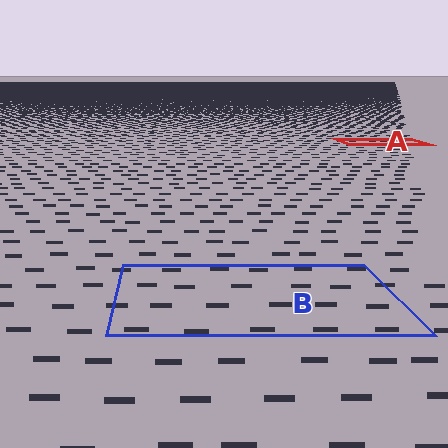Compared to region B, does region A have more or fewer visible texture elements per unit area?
Region A has more texture elements per unit area — they are packed more densely because it is farther away.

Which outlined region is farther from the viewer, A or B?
Region A is farther from the viewer — the texture elements inside it appear smaller and more densely packed.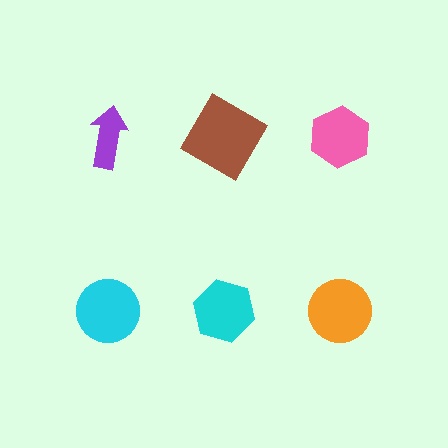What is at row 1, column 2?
A brown diamond.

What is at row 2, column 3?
An orange circle.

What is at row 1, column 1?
A purple arrow.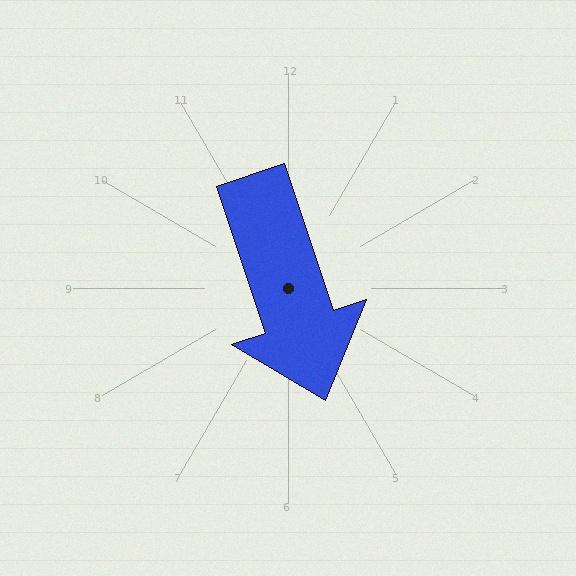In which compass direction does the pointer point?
South.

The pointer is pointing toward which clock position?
Roughly 5 o'clock.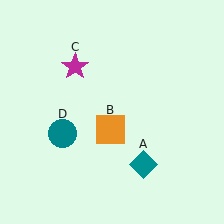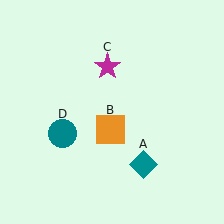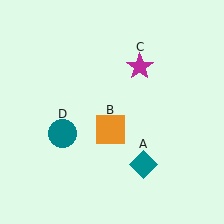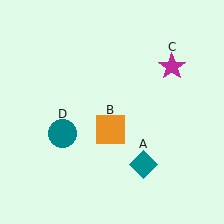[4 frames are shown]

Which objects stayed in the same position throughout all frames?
Teal diamond (object A) and orange square (object B) and teal circle (object D) remained stationary.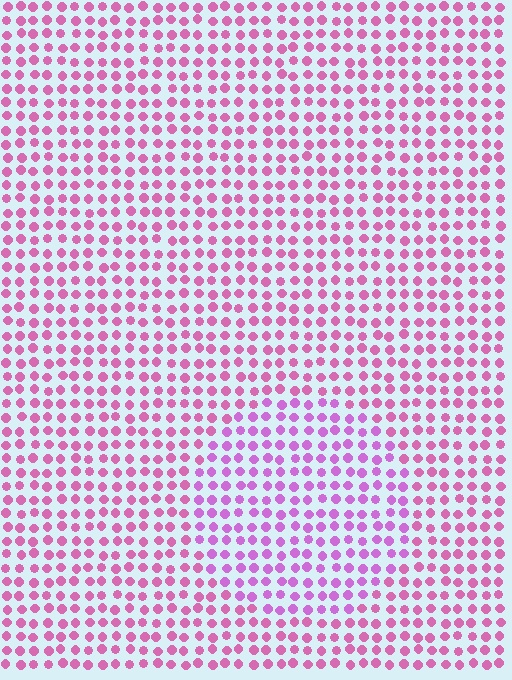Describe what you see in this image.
The image is filled with small pink elements in a uniform arrangement. A circle-shaped region is visible where the elements are tinted to a slightly different hue, forming a subtle color boundary.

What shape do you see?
I see a circle.